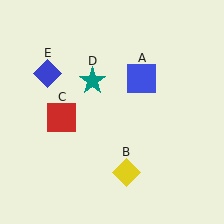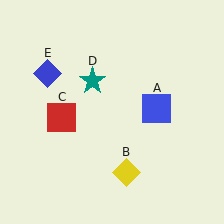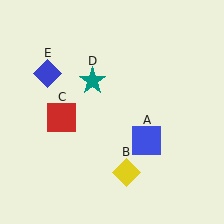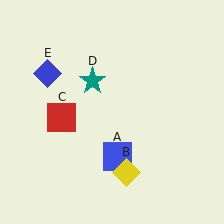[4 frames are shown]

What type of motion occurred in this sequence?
The blue square (object A) rotated clockwise around the center of the scene.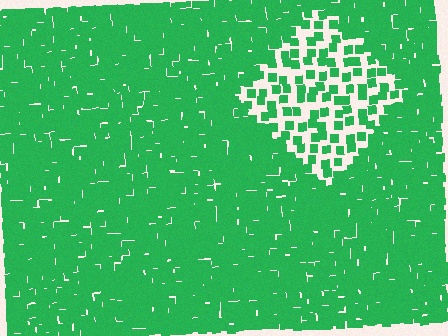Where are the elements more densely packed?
The elements are more densely packed outside the diamond boundary.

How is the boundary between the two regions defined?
The boundary is defined by a change in element density (approximately 2.8x ratio). All elements are the same color, size, and shape.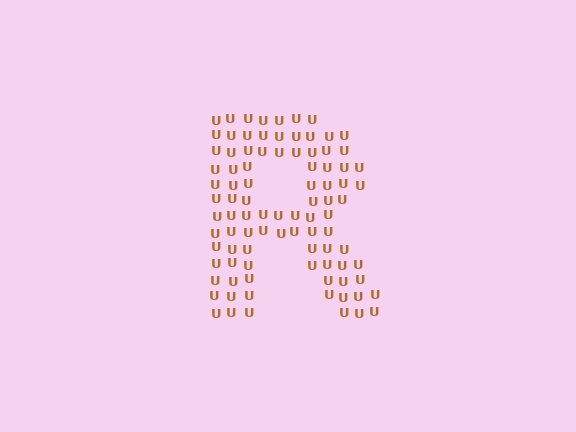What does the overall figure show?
The overall figure shows the letter R.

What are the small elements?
The small elements are letter U's.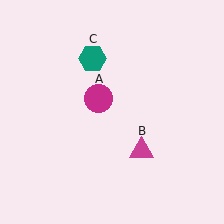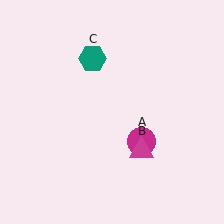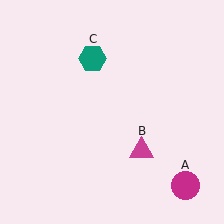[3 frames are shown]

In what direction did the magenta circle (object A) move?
The magenta circle (object A) moved down and to the right.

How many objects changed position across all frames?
1 object changed position: magenta circle (object A).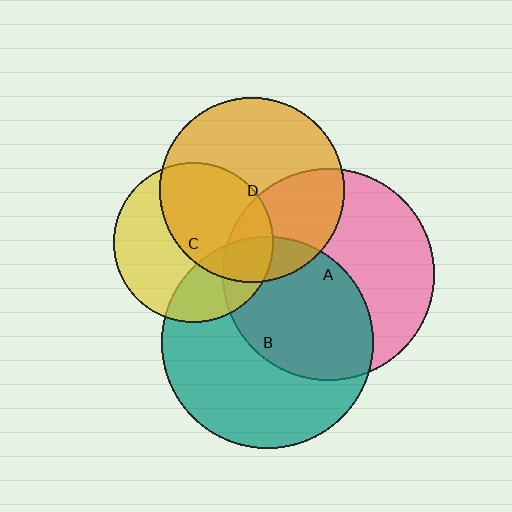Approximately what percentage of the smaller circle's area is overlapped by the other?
Approximately 45%.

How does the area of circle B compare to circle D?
Approximately 1.3 times.